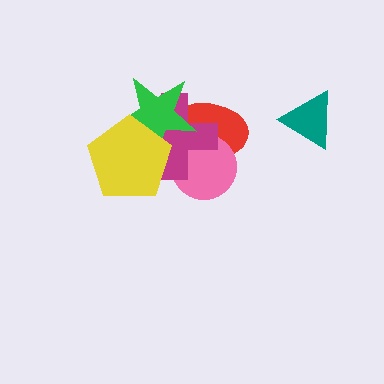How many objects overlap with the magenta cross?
4 objects overlap with the magenta cross.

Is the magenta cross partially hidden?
Yes, it is partially covered by another shape.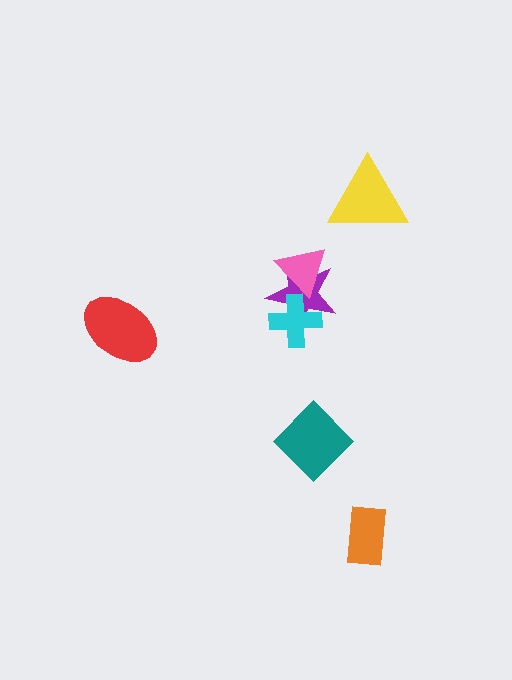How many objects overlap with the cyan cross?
1 object overlaps with the cyan cross.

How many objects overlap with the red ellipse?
0 objects overlap with the red ellipse.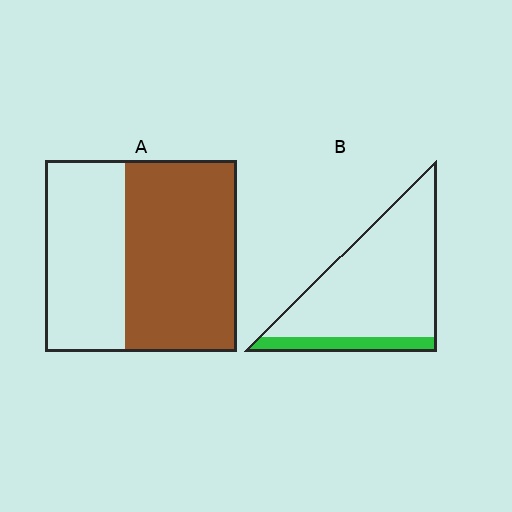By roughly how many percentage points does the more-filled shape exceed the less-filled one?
By roughly 45 percentage points (A over B).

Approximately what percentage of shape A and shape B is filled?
A is approximately 60% and B is approximately 15%.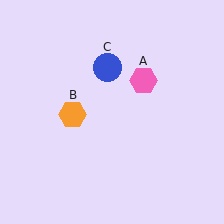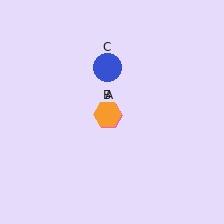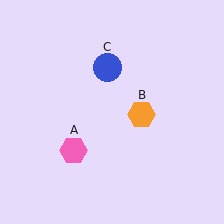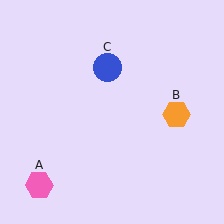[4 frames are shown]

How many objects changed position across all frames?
2 objects changed position: pink hexagon (object A), orange hexagon (object B).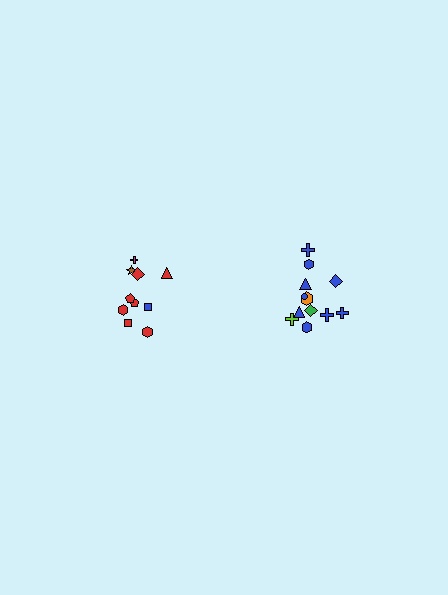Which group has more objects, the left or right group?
The right group.